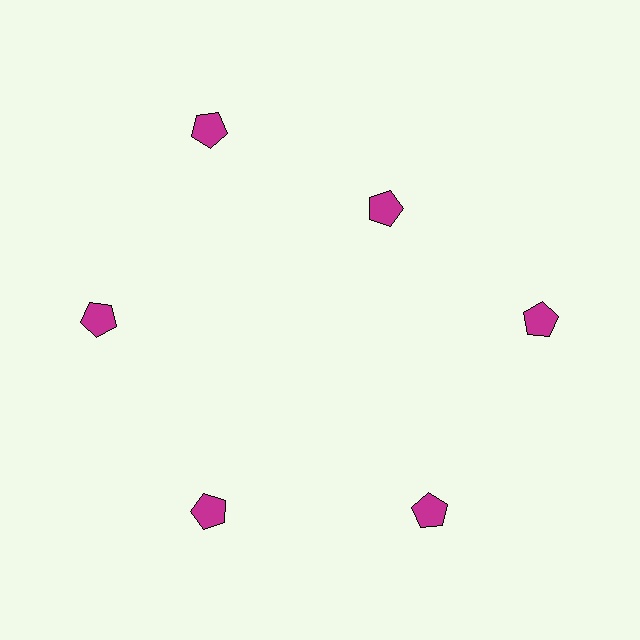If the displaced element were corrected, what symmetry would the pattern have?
It would have 6-fold rotational symmetry — the pattern would map onto itself every 60 degrees.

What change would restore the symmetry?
The symmetry would be restored by moving it outward, back onto the ring so that all 6 pentagons sit at equal angles and equal distance from the center.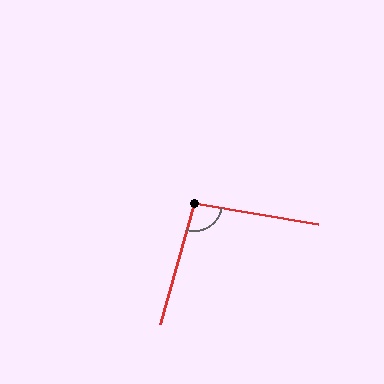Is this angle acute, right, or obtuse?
It is obtuse.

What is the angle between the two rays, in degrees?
Approximately 96 degrees.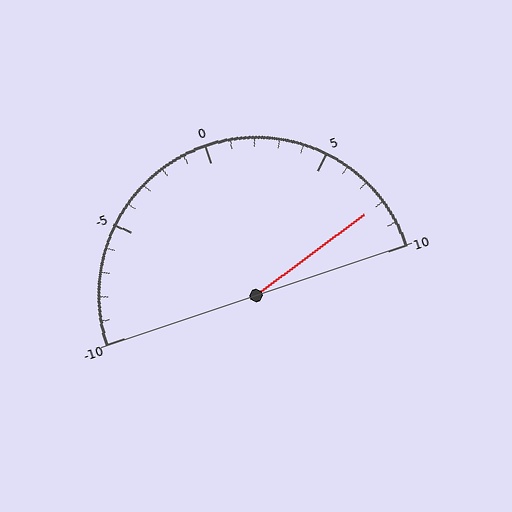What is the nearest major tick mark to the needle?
The nearest major tick mark is 10.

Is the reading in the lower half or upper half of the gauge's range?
The reading is in the upper half of the range (-10 to 10).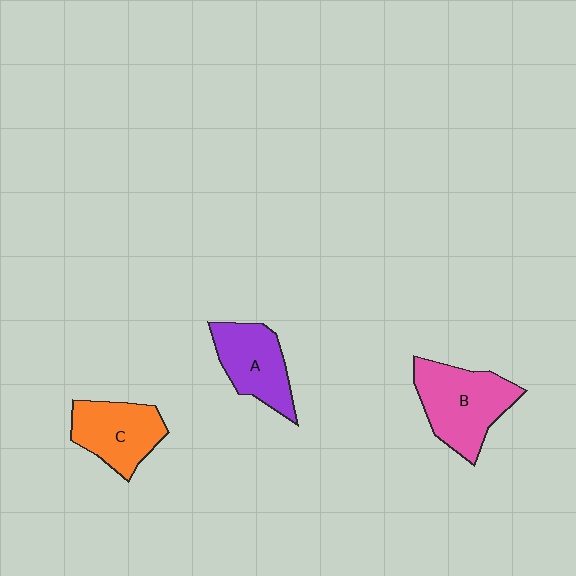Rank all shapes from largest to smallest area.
From largest to smallest: B (pink), C (orange), A (purple).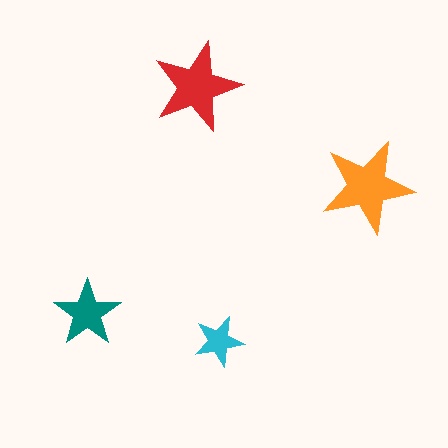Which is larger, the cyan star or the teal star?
The teal one.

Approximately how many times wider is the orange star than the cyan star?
About 2 times wider.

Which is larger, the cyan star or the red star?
The red one.